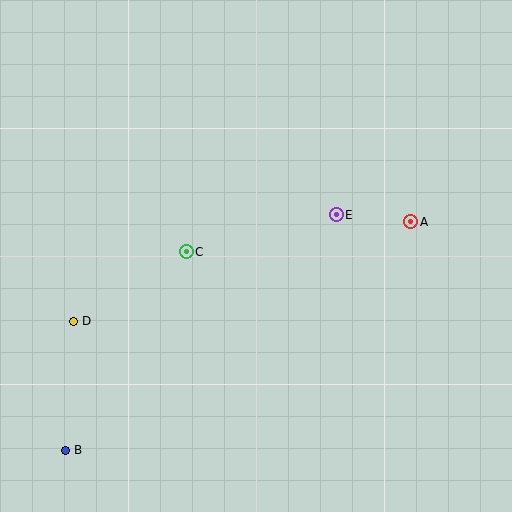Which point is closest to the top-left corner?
Point C is closest to the top-left corner.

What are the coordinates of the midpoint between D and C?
The midpoint between D and C is at (130, 287).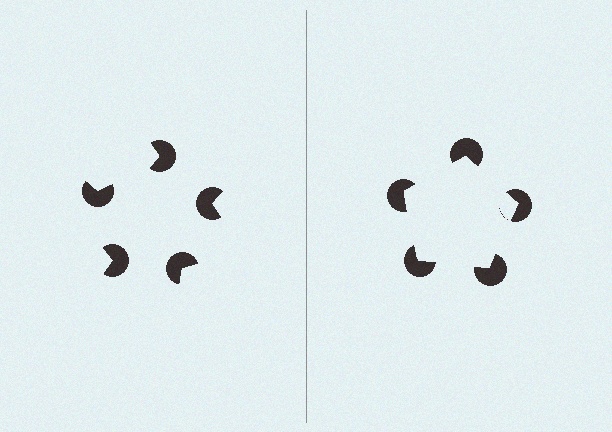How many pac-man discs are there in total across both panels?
10 — 5 on each side.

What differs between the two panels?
The pac-man discs are positioned identically on both sides; only the wedge orientations differ. On the right they align to a pentagon; on the left they are misaligned.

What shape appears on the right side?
An illusory pentagon.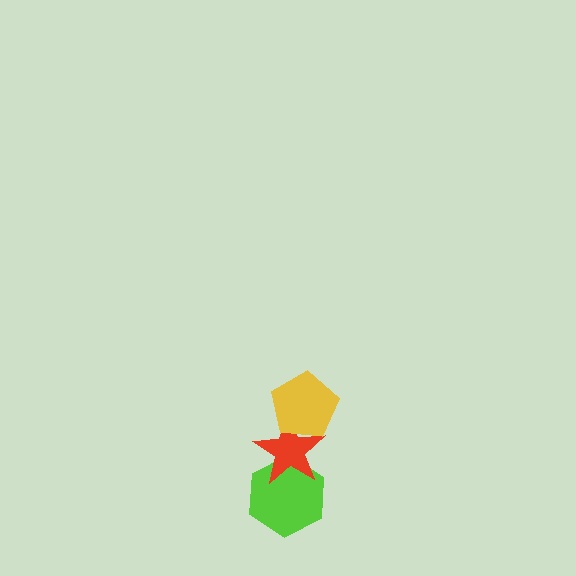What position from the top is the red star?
The red star is 2nd from the top.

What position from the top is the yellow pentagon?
The yellow pentagon is 1st from the top.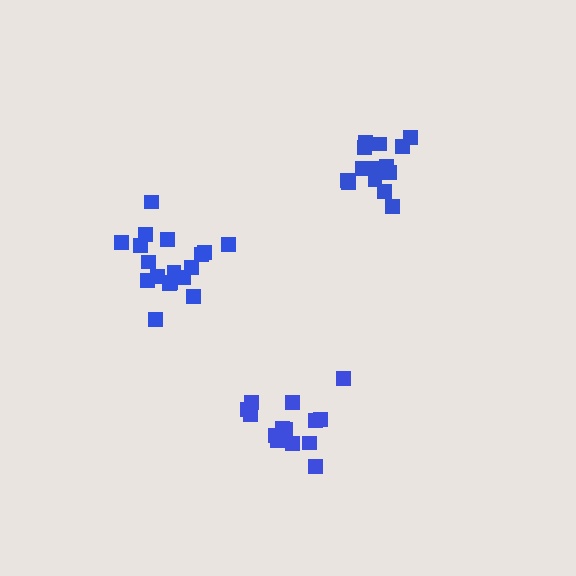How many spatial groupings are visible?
There are 3 spatial groupings.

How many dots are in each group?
Group 1: 18 dots, Group 2: 15 dots, Group 3: 15 dots (48 total).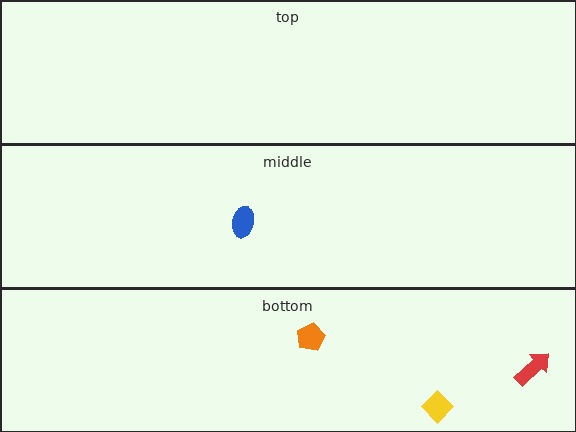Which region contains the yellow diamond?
The bottom region.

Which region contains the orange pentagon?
The bottom region.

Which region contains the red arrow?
The bottom region.